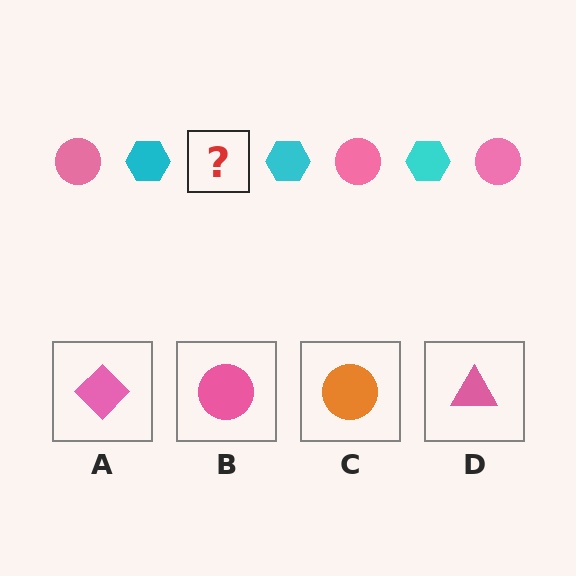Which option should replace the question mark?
Option B.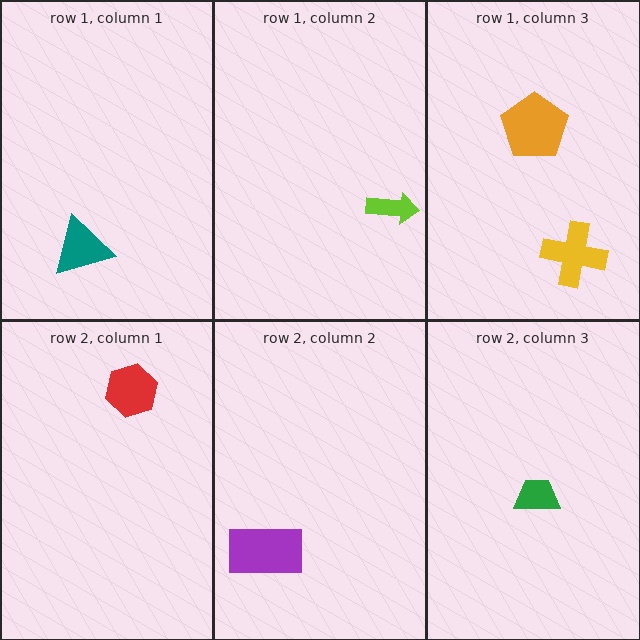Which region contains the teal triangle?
The row 1, column 1 region.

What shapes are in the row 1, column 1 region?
The teal triangle.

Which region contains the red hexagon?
The row 2, column 1 region.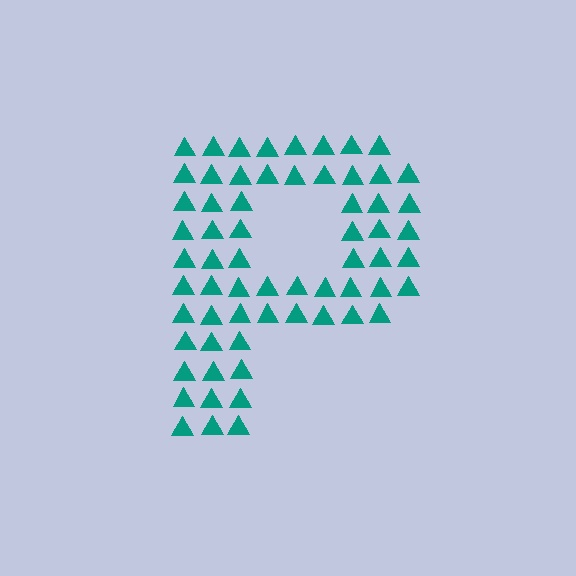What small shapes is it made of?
It is made of small triangles.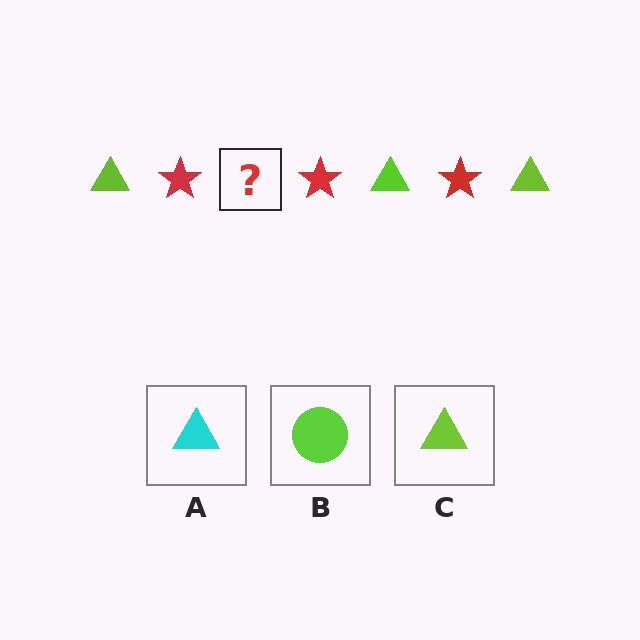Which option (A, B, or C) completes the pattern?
C.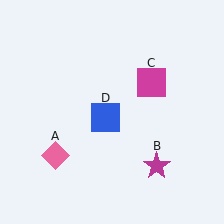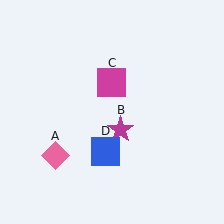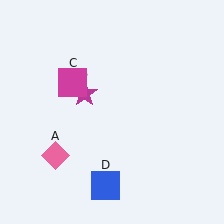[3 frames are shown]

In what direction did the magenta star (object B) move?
The magenta star (object B) moved up and to the left.